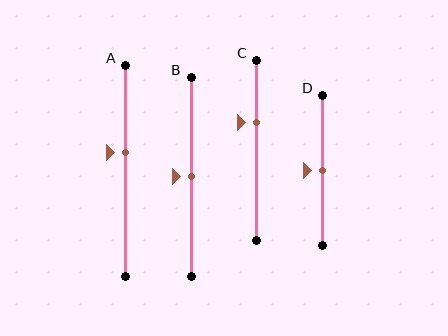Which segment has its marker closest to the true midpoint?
Segment B has its marker closest to the true midpoint.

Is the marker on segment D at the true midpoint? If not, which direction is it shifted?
Yes, the marker on segment D is at the true midpoint.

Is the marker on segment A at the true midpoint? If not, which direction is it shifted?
No, the marker on segment A is shifted upward by about 8% of the segment length.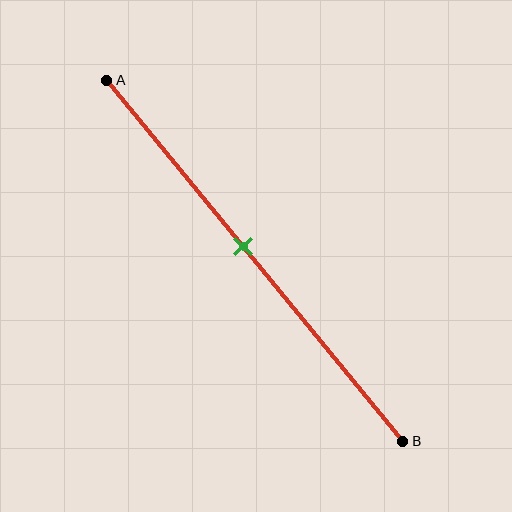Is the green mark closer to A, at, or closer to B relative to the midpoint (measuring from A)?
The green mark is closer to point A than the midpoint of segment AB.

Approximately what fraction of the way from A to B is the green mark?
The green mark is approximately 45% of the way from A to B.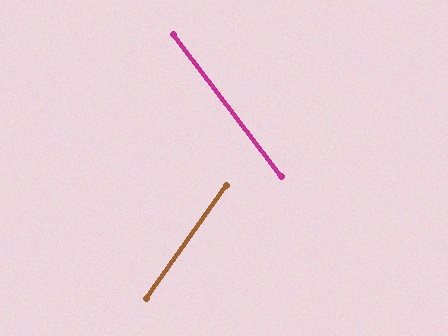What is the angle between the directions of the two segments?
Approximately 72 degrees.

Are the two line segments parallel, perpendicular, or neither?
Neither parallel nor perpendicular — they differ by about 72°.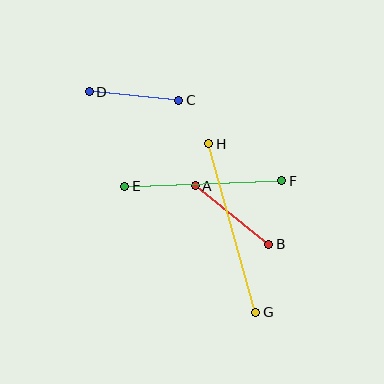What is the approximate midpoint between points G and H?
The midpoint is at approximately (232, 228) pixels.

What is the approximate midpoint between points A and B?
The midpoint is at approximately (232, 215) pixels.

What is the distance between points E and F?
The distance is approximately 157 pixels.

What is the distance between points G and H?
The distance is approximately 175 pixels.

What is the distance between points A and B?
The distance is approximately 94 pixels.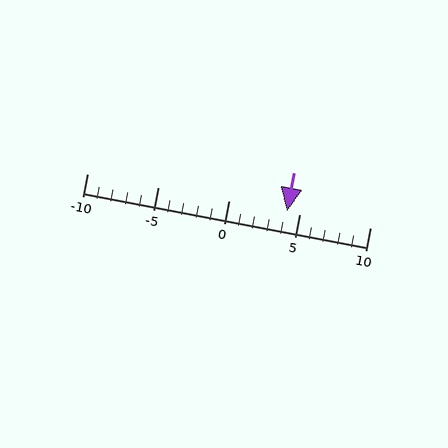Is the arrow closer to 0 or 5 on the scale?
The arrow is closer to 5.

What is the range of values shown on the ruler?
The ruler shows values from -10 to 10.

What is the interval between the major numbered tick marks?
The major tick marks are spaced 5 units apart.